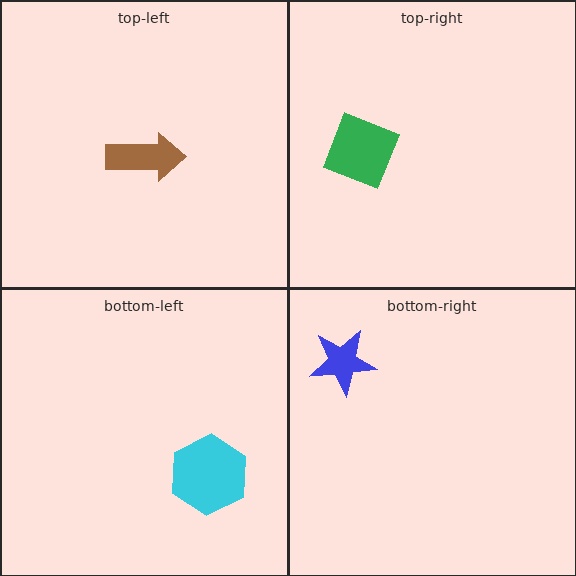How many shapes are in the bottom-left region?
1.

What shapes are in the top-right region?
The green diamond.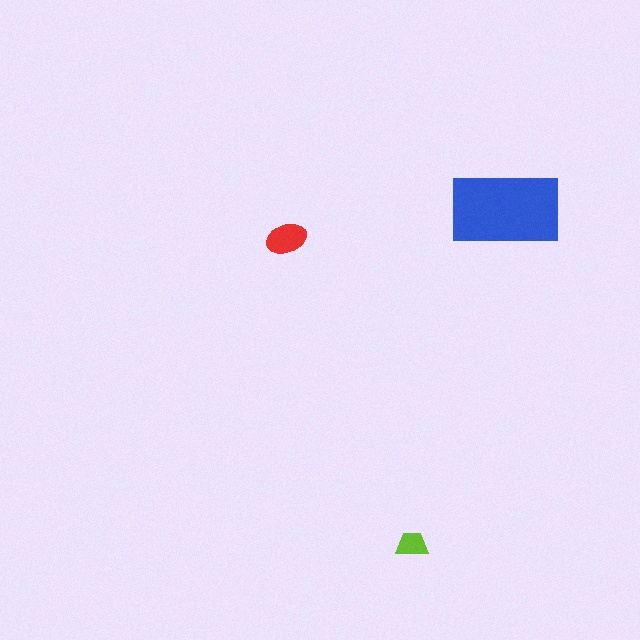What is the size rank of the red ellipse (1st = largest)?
2nd.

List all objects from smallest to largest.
The lime trapezoid, the red ellipse, the blue rectangle.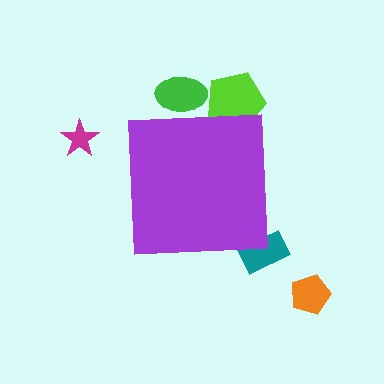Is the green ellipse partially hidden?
Yes, the green ellipse is partially hidden behind the purple square.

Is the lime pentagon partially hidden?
Yes, the lime pentagon is partially hidden behind the purple square.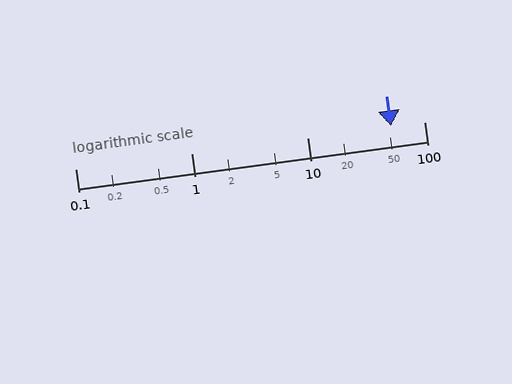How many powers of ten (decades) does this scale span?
The scale spans 3 decades, from 0.1 to 100.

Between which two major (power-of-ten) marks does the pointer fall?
The pointer is between 10 and 100.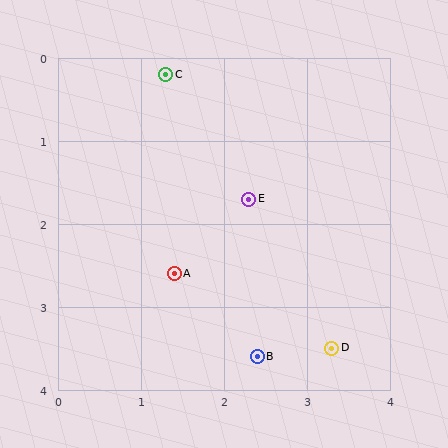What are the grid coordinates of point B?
Point B is at approximately (2.4, 3.6).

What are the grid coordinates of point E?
Point E is at approximately (2.3, 1.7).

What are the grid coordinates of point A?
Point A is at approximately (1.4, 2.6).